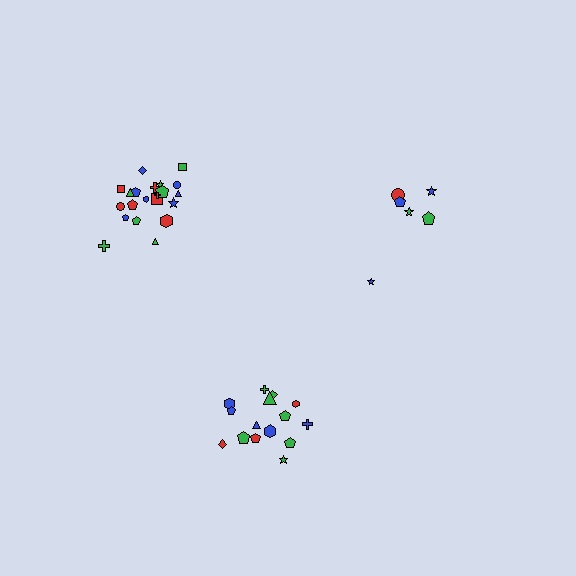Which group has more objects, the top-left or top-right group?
The top-left group.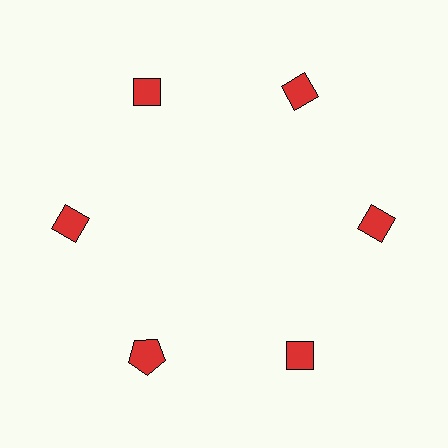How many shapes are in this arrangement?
There are 6 shapes arranged in a ring pattern.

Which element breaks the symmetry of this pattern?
The red pentagon at roughly the 7 o'clock position breaks the symmetry. All other shapes are red diamonds.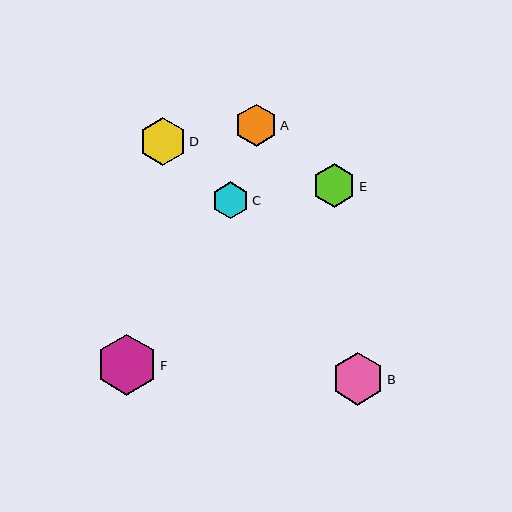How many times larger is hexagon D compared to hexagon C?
Hexagon D is approximately 1.3 times the size of hexagon C.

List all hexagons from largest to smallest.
From largest to smallest: F, B, D, E, A, C.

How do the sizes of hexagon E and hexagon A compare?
Hexagon E and hexagon A are approximately the same size.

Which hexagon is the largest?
Hexagon F is the largest with a size of approximately 61 pixels.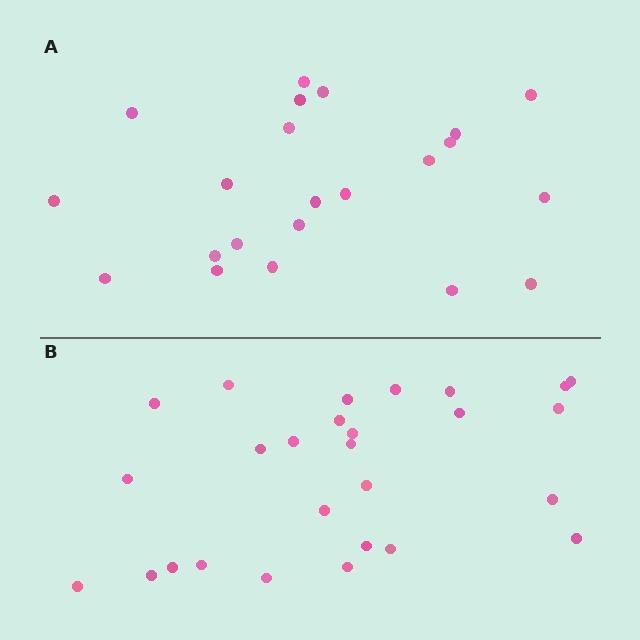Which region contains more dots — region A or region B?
Region B (the bottom region) has more dots.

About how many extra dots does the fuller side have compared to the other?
Region B has about 5 more dots than region A.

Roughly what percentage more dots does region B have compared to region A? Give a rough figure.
About 25% more.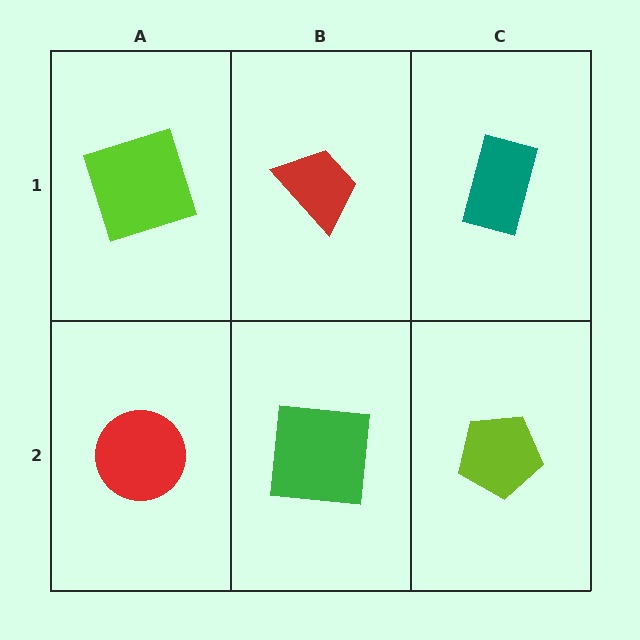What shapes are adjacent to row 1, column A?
A red circle (row 2, column A), a red trapezoid (row 1, column B).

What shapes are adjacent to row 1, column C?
A lime pentagon (row 2, column C), a red trapezoid (row 1, column B).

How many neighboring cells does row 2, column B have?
3.